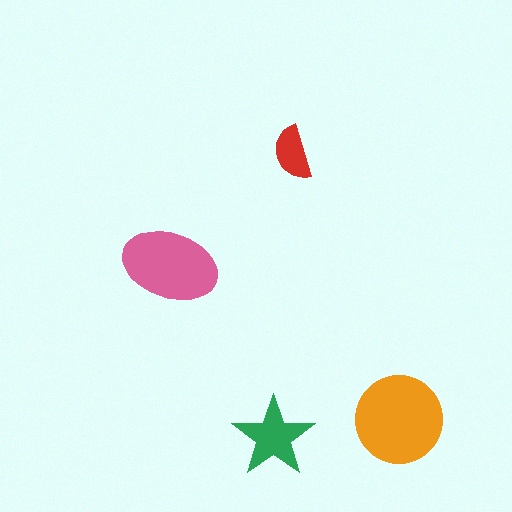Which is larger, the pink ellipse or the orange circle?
The orange circle.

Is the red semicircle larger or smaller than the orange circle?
Smaller.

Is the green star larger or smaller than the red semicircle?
Larger.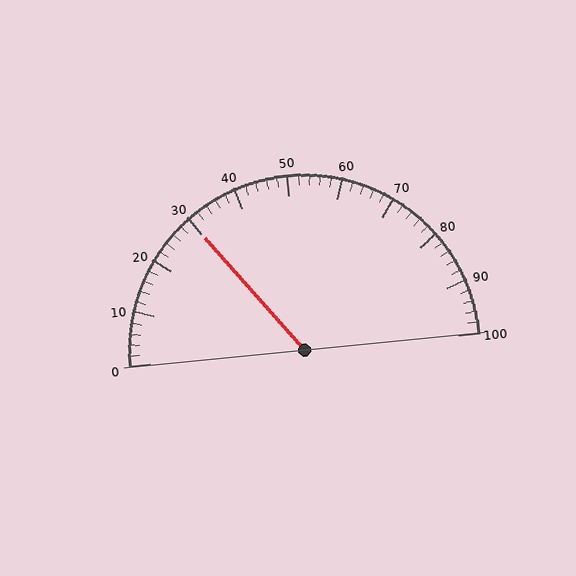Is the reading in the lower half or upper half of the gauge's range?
The reading is in the lower half of the range (0 to 100).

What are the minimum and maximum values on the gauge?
The gauge ranges from 0 to 100.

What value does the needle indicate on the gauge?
The needle indicates approximately 30.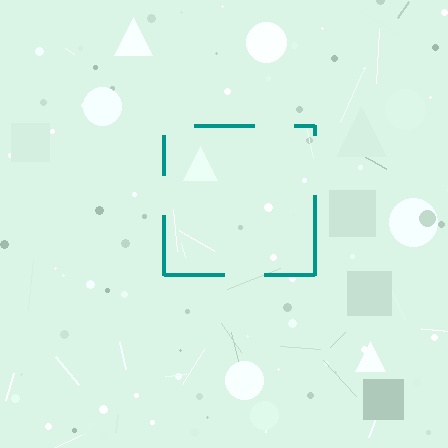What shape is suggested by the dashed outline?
The dashed outline suggests a square.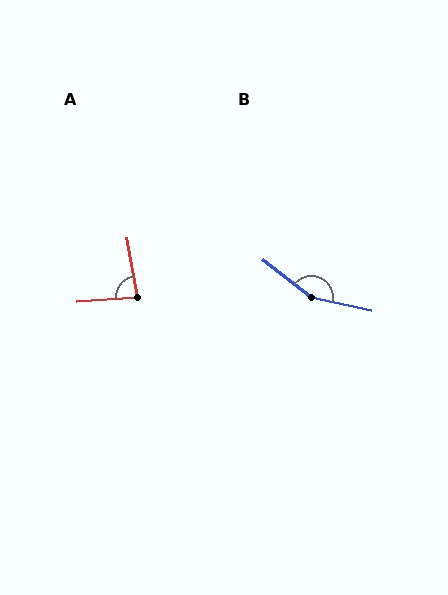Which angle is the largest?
B, at approximately 154 degrees.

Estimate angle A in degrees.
Approximately 84 degrees.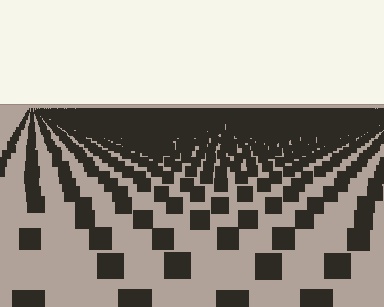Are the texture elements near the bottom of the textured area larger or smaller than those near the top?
Larger. Near the bottom, elements are closer to the viewer and appear at a bigger on-screen size.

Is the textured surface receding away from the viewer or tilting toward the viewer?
The surface is receding away from the viewer. Texture elements get smaller and denser toward the top.